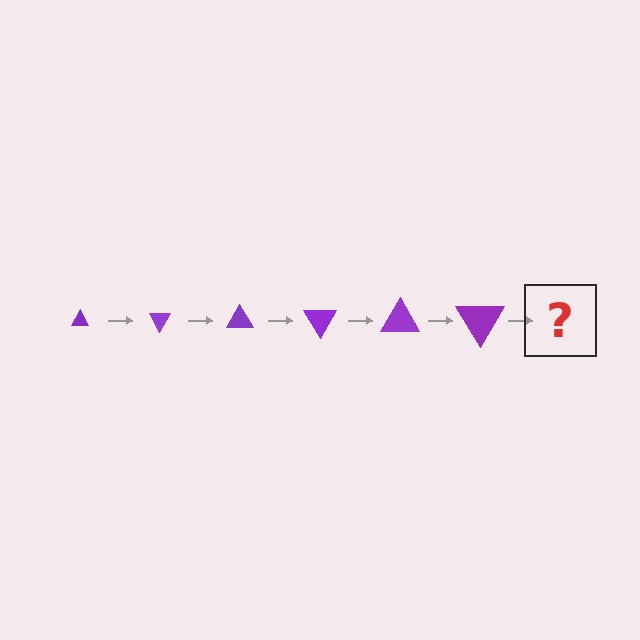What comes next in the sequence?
The next element should be a triangle, larger than the previous one and rotated 360 degrees from the start.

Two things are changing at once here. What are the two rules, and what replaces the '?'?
The two rules are that the triangle grows larger each step and it rotates 60 degrees each step. The '?' should be a triangle, larger than the previous one and rotated 360 degrees from the start.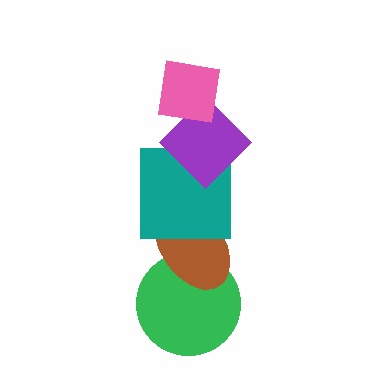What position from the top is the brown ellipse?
The brown ellipse is 4th from the top.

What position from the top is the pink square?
The pink square is 1st from the top.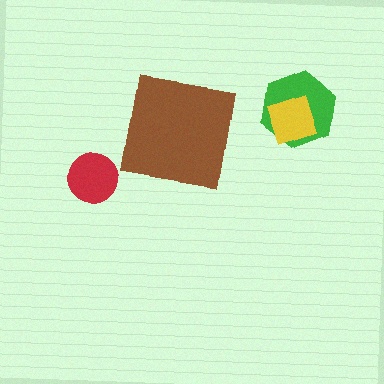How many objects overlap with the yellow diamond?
1 object overlaps with the yellow diamond.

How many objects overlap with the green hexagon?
1 object overlaps with the green hexagon.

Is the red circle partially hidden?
No, no other shape covers it.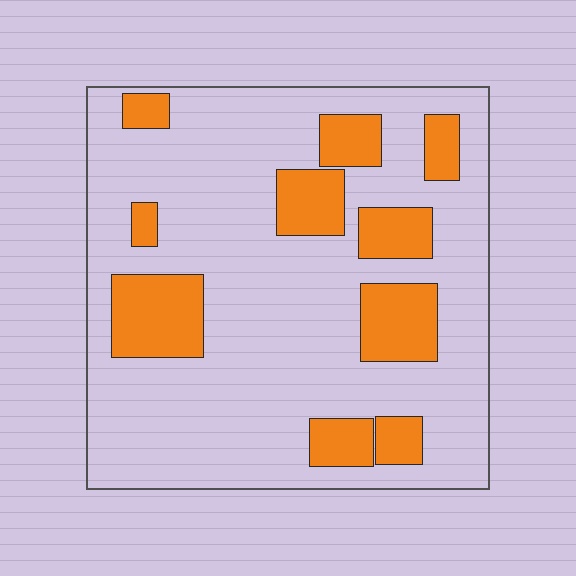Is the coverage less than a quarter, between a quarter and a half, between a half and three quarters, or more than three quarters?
Less than a quarter.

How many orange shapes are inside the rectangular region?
10.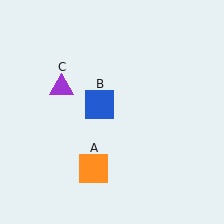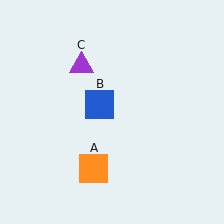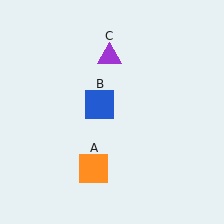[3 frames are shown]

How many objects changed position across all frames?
1 object changed position: purple triangle (object C).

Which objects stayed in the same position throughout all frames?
Orange square (object A) and blue square (object B) remained stationary.